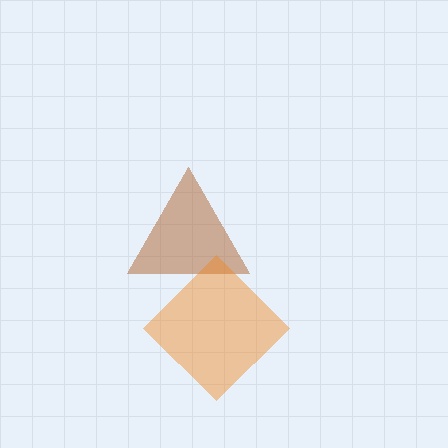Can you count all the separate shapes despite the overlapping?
Yes, there are 2 separate shapes.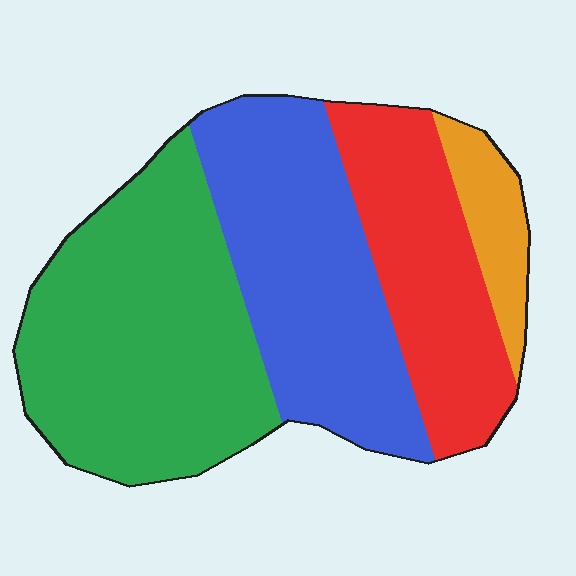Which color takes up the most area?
Green, at roughly 40%.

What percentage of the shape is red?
Red takes up about one fifth (1/5) of the shape.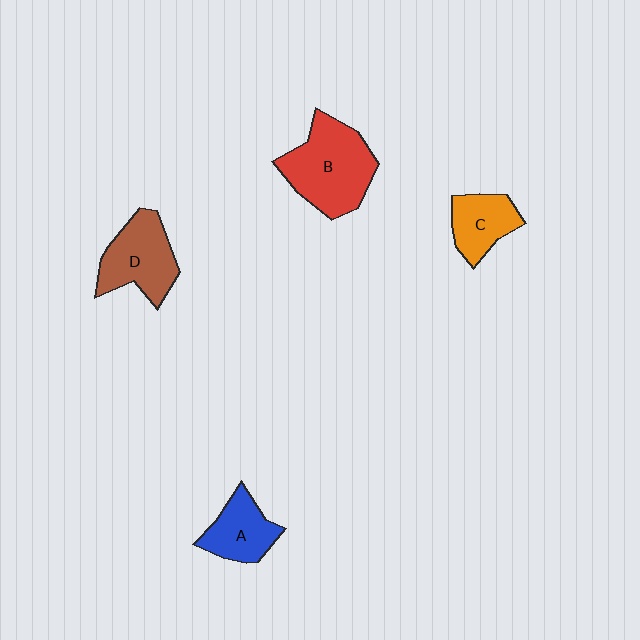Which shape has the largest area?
Shape B (red).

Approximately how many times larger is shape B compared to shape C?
Approximately 1.8 times.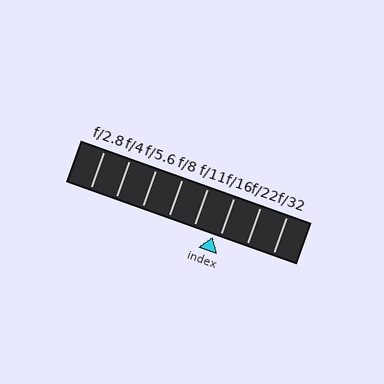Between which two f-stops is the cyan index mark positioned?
The index mark is between f/11 and f/16.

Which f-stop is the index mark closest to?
The index mark is closest to f/16.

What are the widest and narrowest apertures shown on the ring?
The widest aperture shown is f/2.8 and the narrowest is f/32.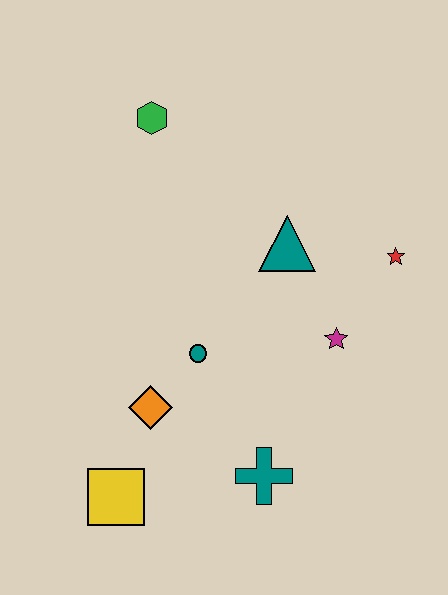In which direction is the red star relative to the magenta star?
The red star is above the magenta star.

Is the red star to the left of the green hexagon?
No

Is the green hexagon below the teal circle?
No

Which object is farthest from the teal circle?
The green hexagon is farthest from the teal circle.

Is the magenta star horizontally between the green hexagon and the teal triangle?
No